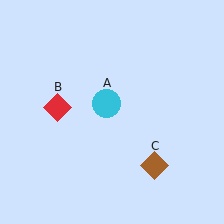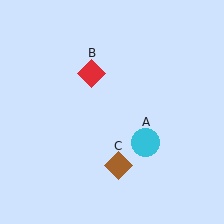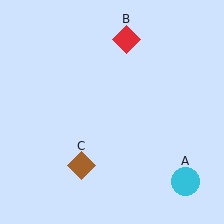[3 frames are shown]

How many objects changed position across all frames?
3 objects changed position: cyan circle (object A), red diamond (object B), brown diamond (object C).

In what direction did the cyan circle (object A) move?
The cyan circle (object A) moved down and to the right.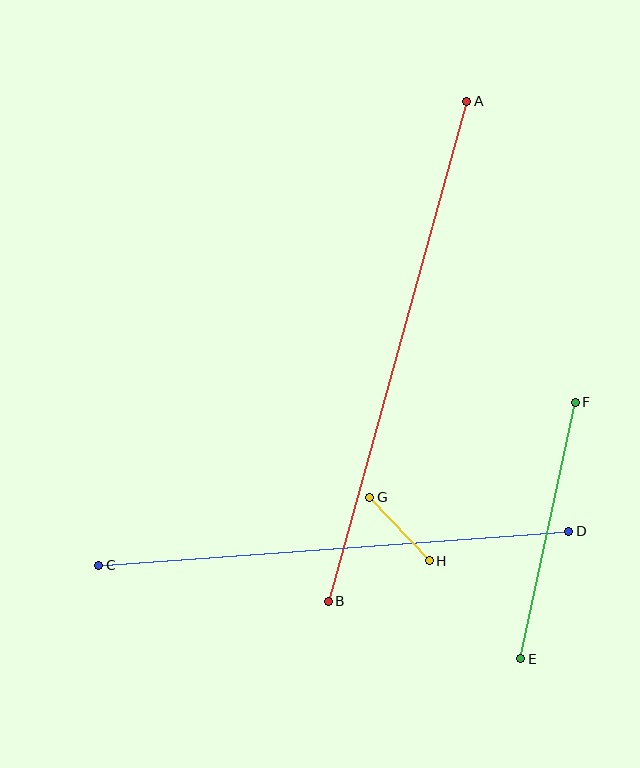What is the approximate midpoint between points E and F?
The midpoint is at approximately (548, 531) pixels.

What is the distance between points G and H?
The distance is approximately 87 pixels.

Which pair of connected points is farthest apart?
Points A and B are farthest apart.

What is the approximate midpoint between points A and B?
The midpoint is at approximately (398, 351) pixels.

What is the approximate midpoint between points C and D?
The midpoint is at approximately (334, 548) pixels.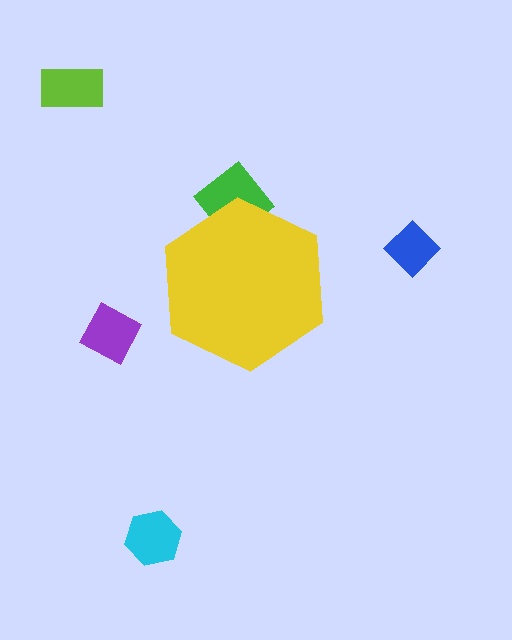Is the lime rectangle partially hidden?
No, the lime rectangle is fully visible.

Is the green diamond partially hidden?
Yes, the green diamond is partially hidden behind the yellow hexagon.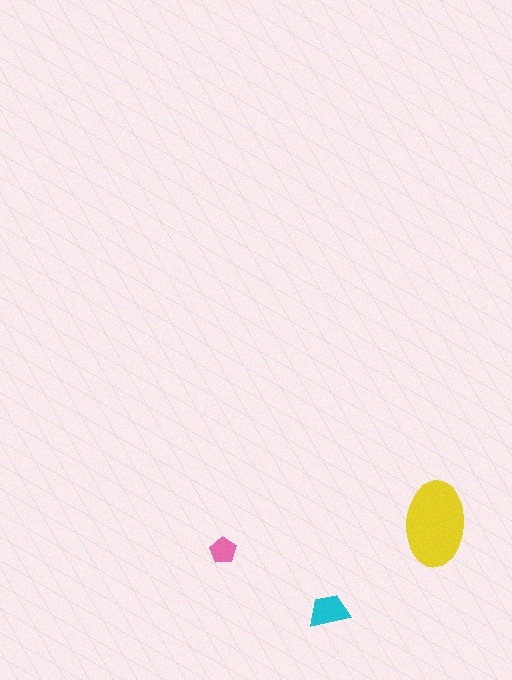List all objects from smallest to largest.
The pink pentagon, the cyan trapezoid, the yellow ellipse.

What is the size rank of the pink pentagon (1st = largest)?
3rd.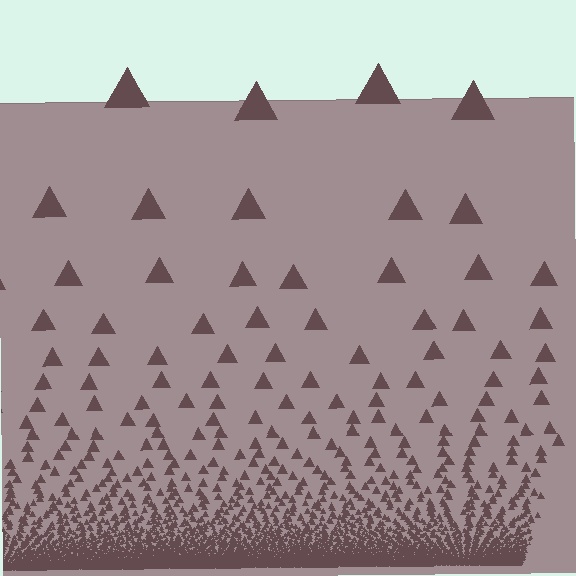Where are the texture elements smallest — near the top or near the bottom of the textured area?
Near the bottom.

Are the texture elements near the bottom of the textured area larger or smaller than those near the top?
Smaller. The gradient is inverted — elements near the bottom are smaller and denser.